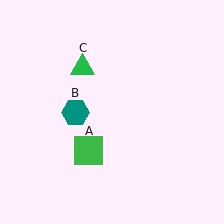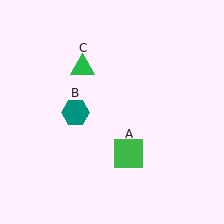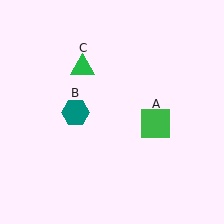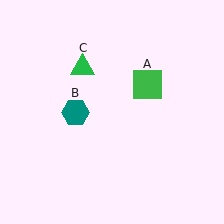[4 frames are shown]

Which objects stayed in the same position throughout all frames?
Teal hexagon (object B) and green triangle (object C) remained stationary.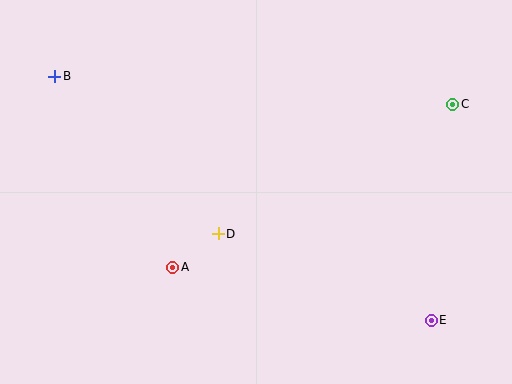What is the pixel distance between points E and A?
The distance between E and A is 264 pixels.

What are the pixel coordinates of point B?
Point B is at (55, 76).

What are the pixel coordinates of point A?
Point A is at (173, 267).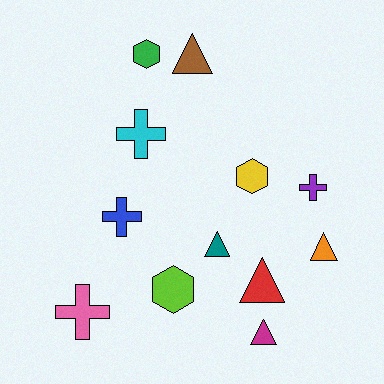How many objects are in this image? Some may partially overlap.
There are 12 objects.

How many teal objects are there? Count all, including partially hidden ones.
There is 1 teal object.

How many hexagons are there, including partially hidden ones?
There are 3 hexagons.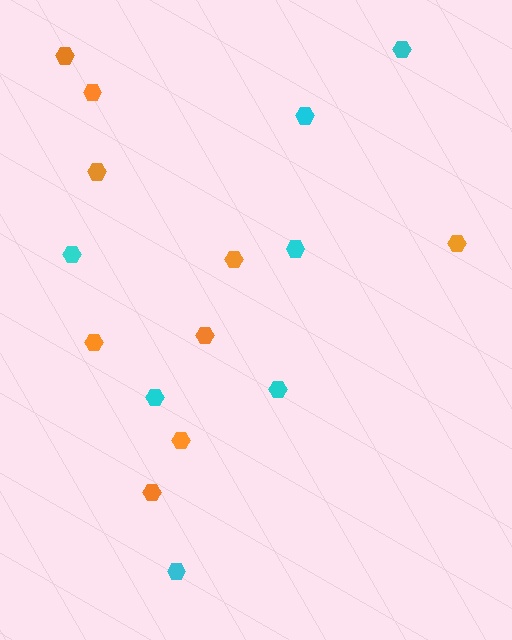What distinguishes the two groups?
There are 2 groups: one group of orange hexagons (9) and one group of cyan hexagons (7).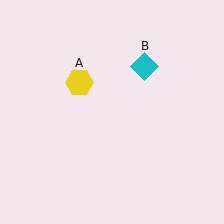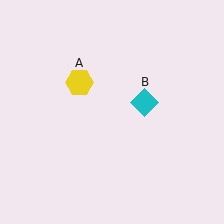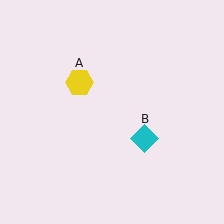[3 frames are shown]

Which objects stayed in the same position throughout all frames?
Yellow hexagon (object A) remained stationary.